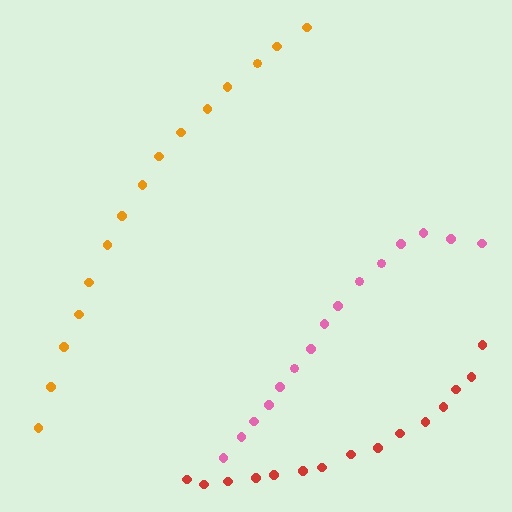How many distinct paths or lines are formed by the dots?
There are 3 distinct paths.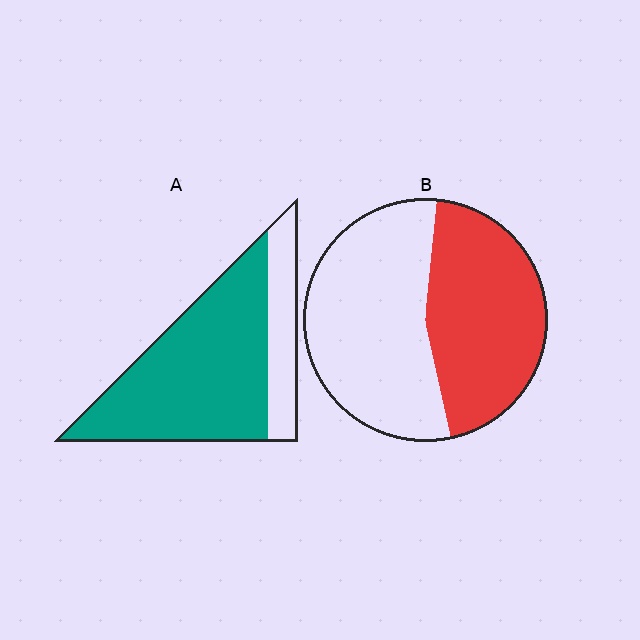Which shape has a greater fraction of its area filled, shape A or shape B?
Shape A.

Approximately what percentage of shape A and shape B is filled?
A is approximately 75% and B is approximately 45%.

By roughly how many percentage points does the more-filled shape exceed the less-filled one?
By roughly 30 percentage points (A over B).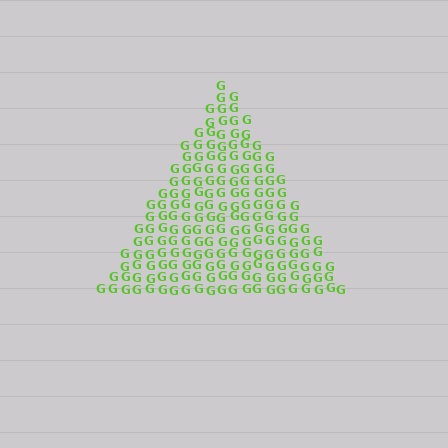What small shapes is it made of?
It is made of small letter G's.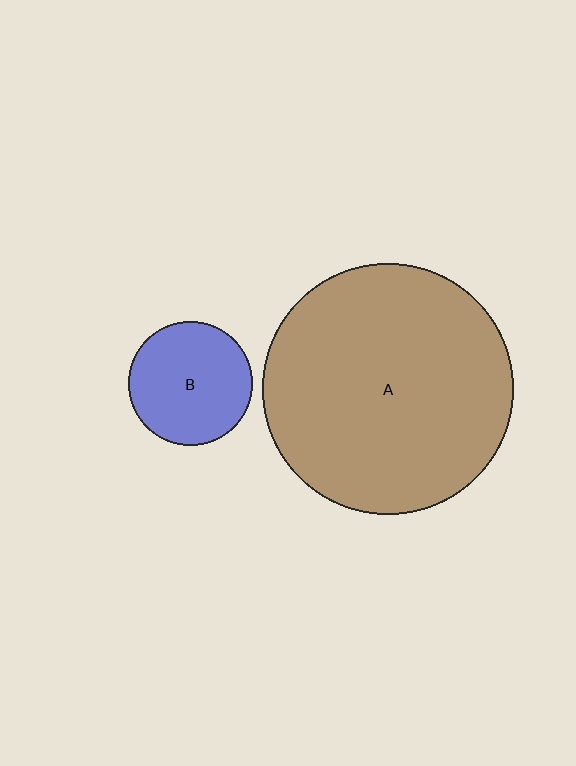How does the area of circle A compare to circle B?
Approximately 4.1 times.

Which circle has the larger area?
Circle A (brown).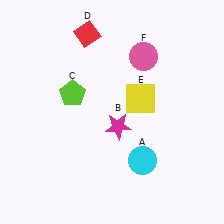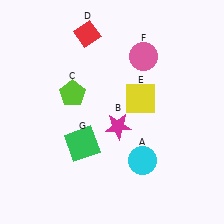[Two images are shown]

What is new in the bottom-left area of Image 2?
A green square (G) was added in the bottom-left area of Image 2.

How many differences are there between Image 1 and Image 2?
There is 1 difference between the two images.